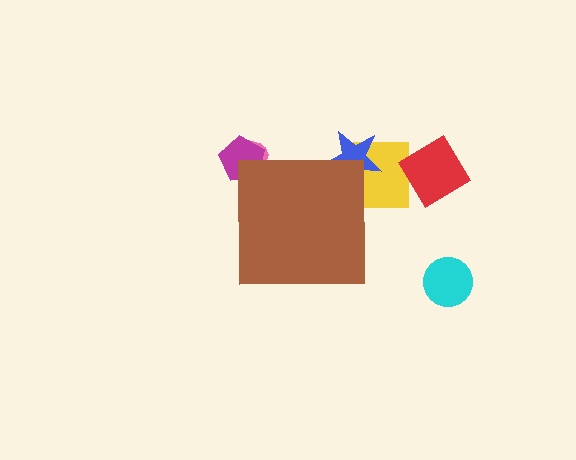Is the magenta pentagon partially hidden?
Yes, the magenta pentagon is partially hidden behind the brown square.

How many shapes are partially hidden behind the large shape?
4 shapes are partially hidden.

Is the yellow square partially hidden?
Yes, the yellow square is partially hidden behind the brown square.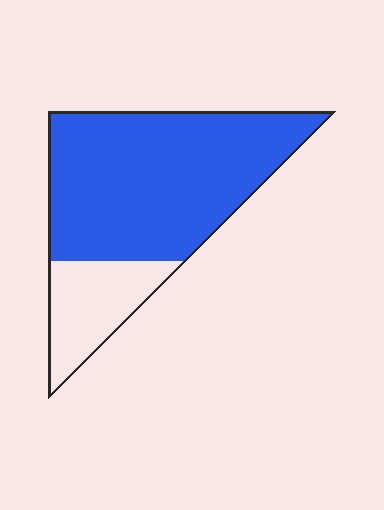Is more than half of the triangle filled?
Yes.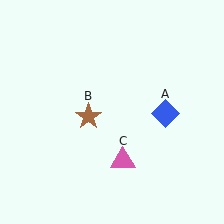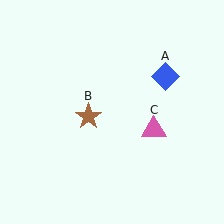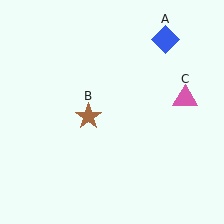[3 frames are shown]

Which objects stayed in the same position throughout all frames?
Brown star (object B) remained stationary.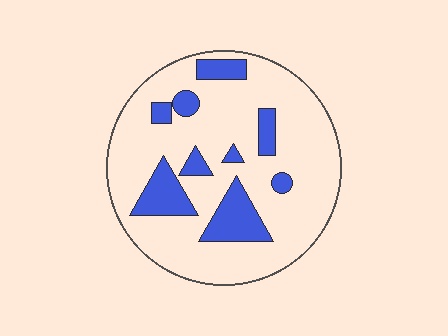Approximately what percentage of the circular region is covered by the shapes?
Approximately 20%.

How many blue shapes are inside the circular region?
9.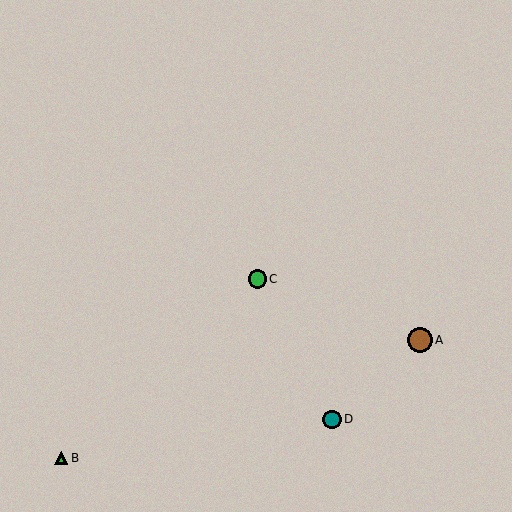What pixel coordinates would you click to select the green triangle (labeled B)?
Click at (61, 458) to select the green triangle B.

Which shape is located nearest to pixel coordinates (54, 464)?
The green triangle (labeled B) at (61, 458) is nearest to that location.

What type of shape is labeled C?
Shape C is a green circle.